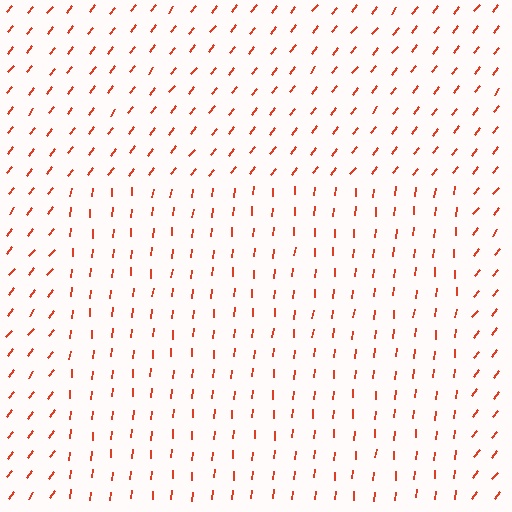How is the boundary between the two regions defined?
The boundary is defined purely by a change in line orientation (approximately 32 degrees difference). All lines are the same color and thickness.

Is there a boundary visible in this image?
Yes, there is a texture boundary formed by a change in line orientation.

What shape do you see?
I see a rectangle.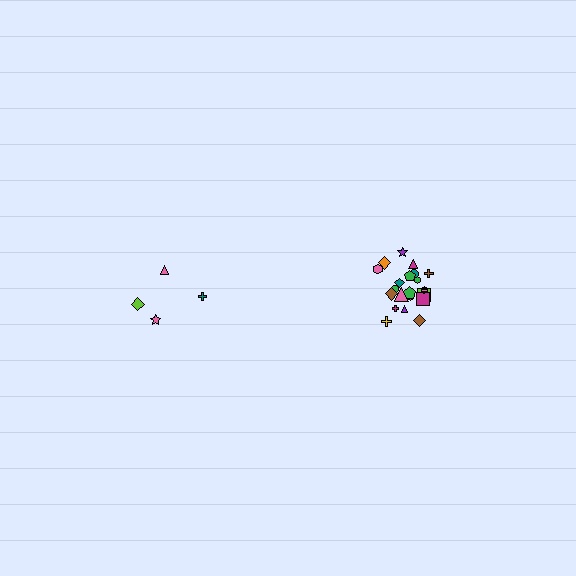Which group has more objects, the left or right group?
The right group.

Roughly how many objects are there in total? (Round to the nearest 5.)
Roughly 25 objects in total.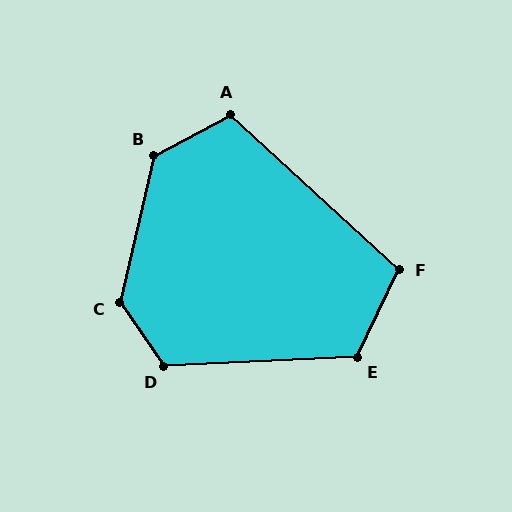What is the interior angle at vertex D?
Approximately 122 degrees (obtuse).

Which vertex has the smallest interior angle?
F, at approximately 107 degrees.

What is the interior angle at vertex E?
Approximately 118 degrees (obtuse).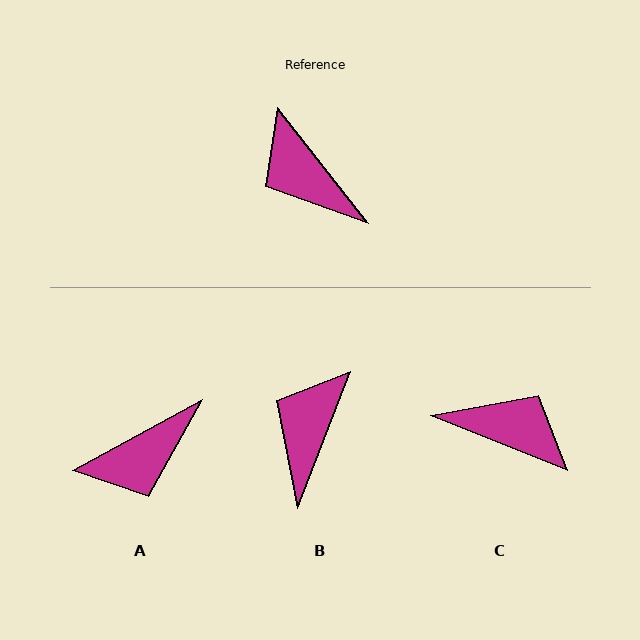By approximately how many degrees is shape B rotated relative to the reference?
Approximately 59 degrees clockwise.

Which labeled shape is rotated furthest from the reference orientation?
C, about 150 degrees away.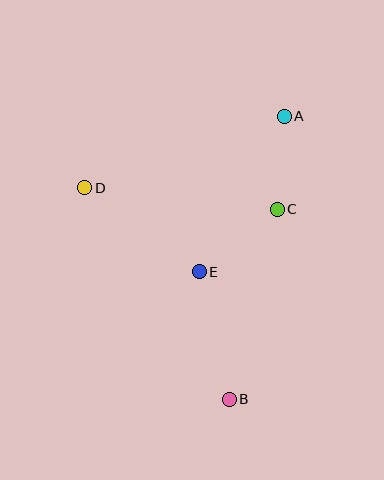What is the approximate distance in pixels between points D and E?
The distance between D and E is approximately 142 pixels.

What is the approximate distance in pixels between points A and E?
The distance between A and E is approximately 177 pixels.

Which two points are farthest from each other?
Points A and B are farthest from each other.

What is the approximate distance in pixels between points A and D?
The distance between A and D is approximately 212 pixels.